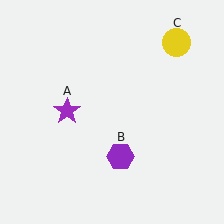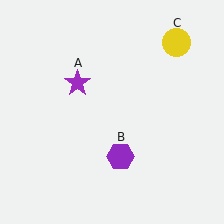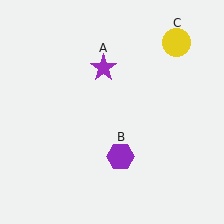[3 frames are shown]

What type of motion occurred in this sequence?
The purple star (object A) rotated clockwise around the center of the scene.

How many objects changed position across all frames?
1 object changed position: purple star (object A).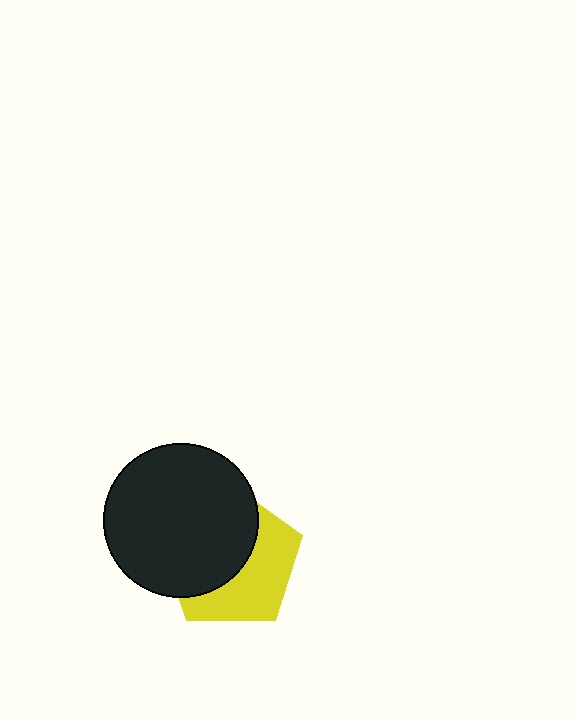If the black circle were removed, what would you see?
You would see the complete yellow pentagon.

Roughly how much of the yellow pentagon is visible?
About half of it is visible (roughly 46%).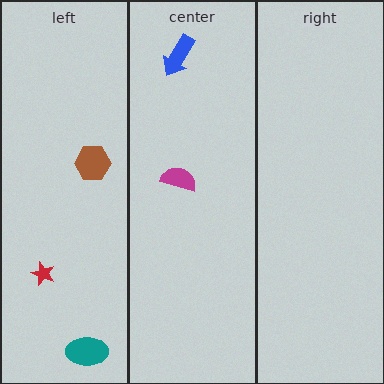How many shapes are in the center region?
2.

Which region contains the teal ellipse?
The left region.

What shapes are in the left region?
The teal ellipse, the brown hexagon, the red star.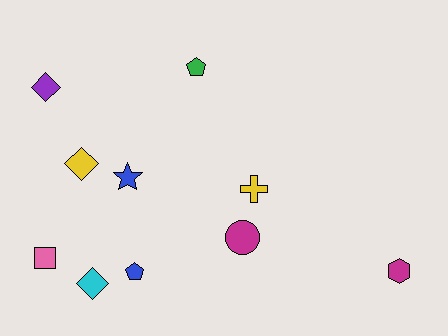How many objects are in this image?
There are 10 objects.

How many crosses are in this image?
There is 1 cross.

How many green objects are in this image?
There is 1 green object.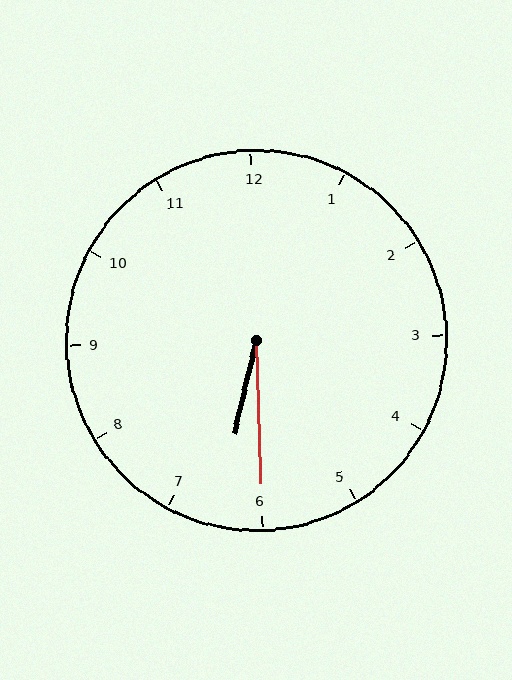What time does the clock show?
6:30.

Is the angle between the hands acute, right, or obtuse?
It is acute.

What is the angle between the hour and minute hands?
Approximately 15 degrees.